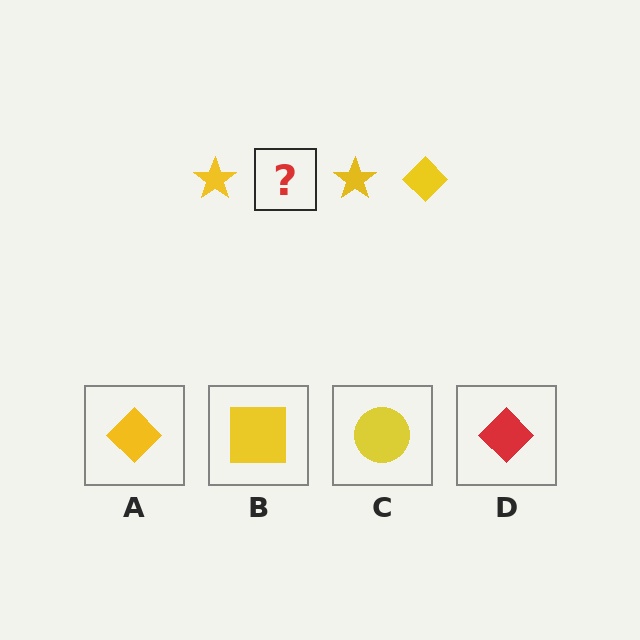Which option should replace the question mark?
Option A.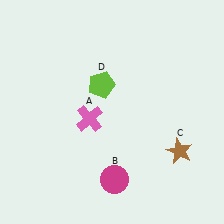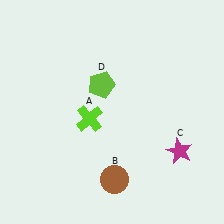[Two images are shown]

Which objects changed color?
A changed from pink to lime. B changed from magenta to brown. C changed from brown to magenta.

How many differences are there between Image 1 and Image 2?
There are 3 differences between the two images.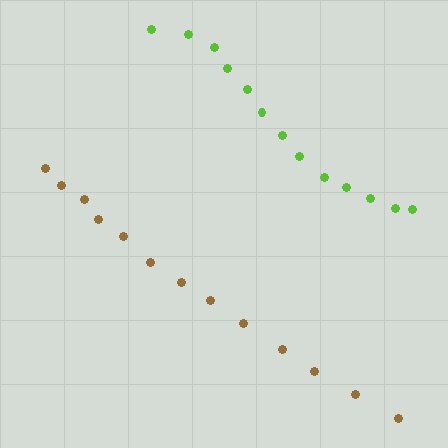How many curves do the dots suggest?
There are 2 distinct paths.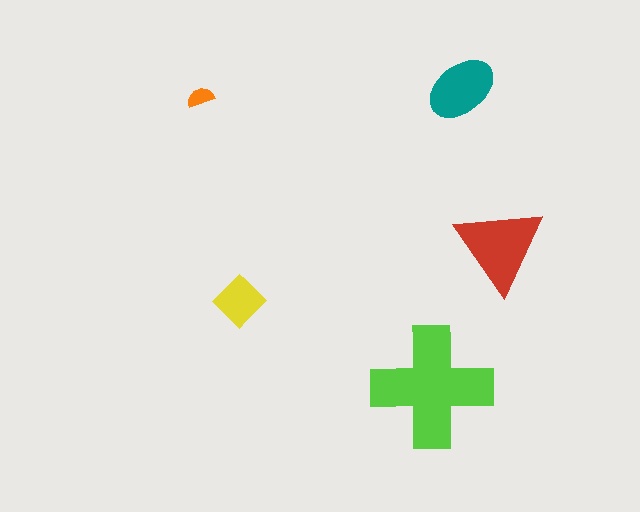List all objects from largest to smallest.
The lime cross, the red triangle, the teal ellipse, the yellow diamond, the orange semicircle.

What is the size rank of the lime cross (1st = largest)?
1st.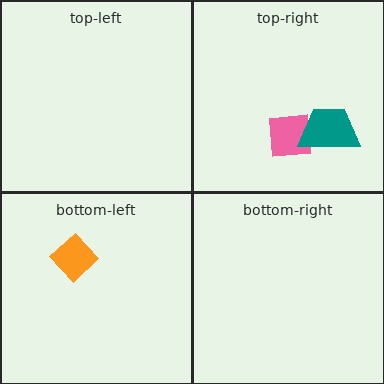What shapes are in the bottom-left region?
The orange diamond.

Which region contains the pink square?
The top-right region.